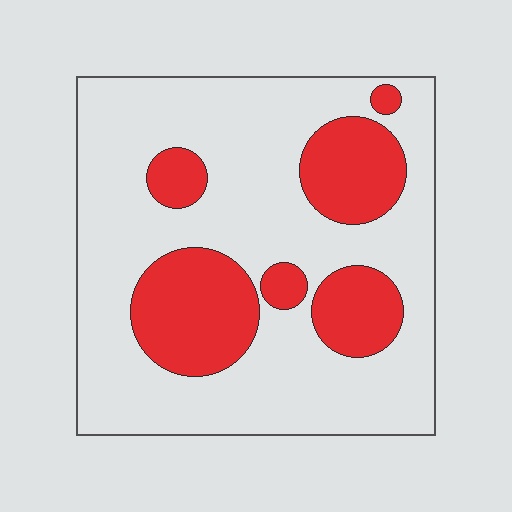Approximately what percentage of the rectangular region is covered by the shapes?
Approximately 25%.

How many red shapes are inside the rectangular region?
6.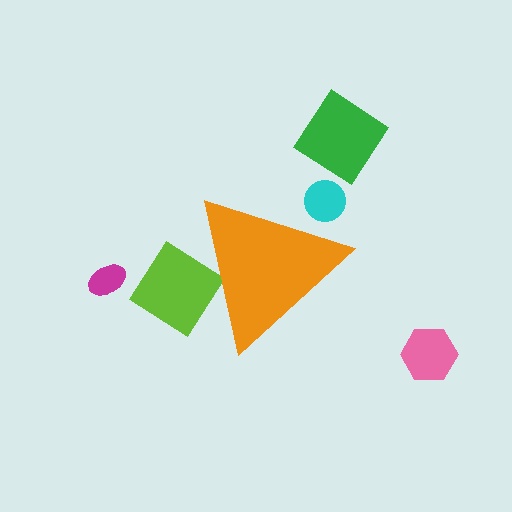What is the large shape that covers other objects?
An orange triangle.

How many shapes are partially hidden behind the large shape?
2 shapes are partially hidden.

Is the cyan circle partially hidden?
Yes, the cyan circle is partially hidden behind the orange triangle.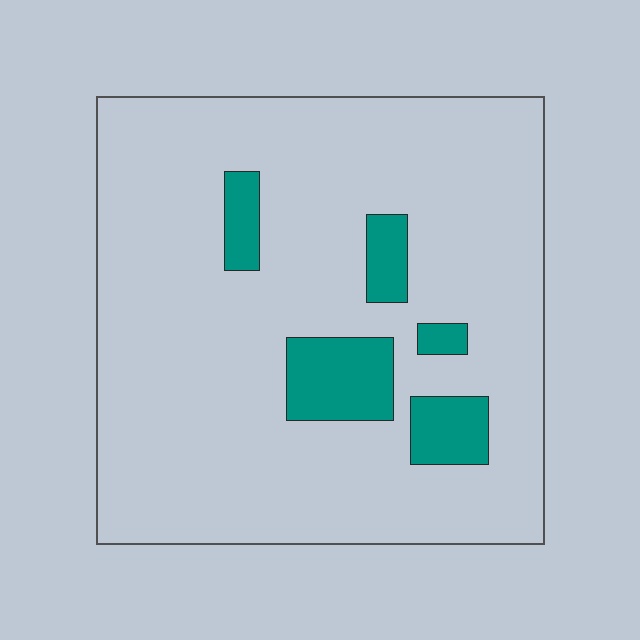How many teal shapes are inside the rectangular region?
5.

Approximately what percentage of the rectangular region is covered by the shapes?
Approximately 10%.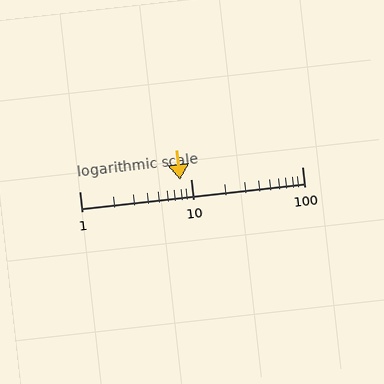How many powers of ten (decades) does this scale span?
The scale spans 2 decades, from 1 to 100.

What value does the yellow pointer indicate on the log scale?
The pointer indicates approximately 8.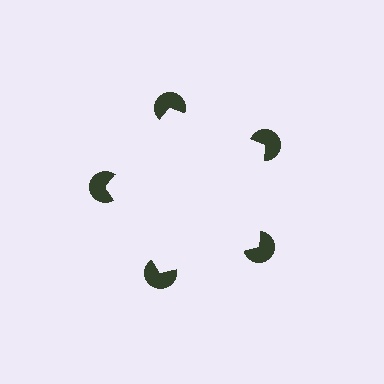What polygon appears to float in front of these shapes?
An illusory pentagon — its edges are inferred from the aligned wedge cuts in the pac-man discs, not physically drawn.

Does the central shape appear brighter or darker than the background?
It typically appears slightly brighter than the background, even though no actual brightness change is drawn.